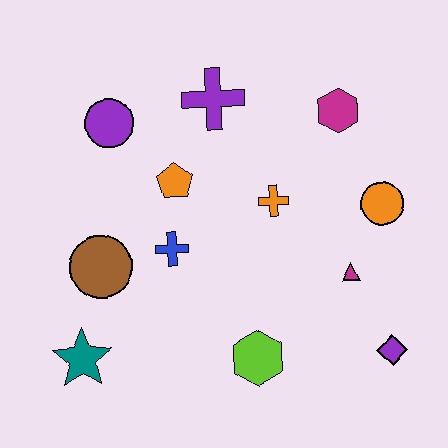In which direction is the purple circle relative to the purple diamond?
The purple circle is to the left of the purple diamond.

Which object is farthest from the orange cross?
The teal star is farthest from the orange cross.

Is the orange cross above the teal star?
Yes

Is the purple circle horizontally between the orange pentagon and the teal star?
Yes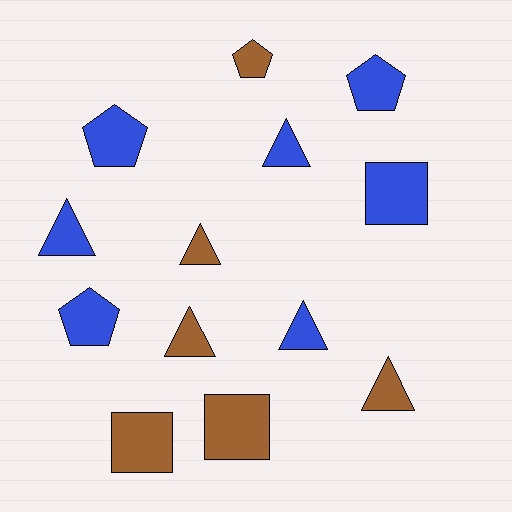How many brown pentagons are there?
There is 1 brown pentagon.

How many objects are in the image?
There are 13 objects.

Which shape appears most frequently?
Triangle, with 6 objects.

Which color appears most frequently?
Blue, with 7 objects.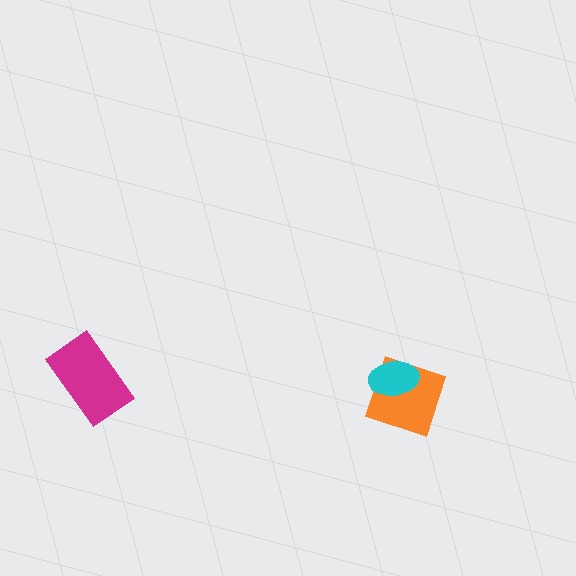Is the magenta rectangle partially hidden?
No, no other shape covers it.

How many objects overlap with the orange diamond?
1 object overlaps with the orange diamond.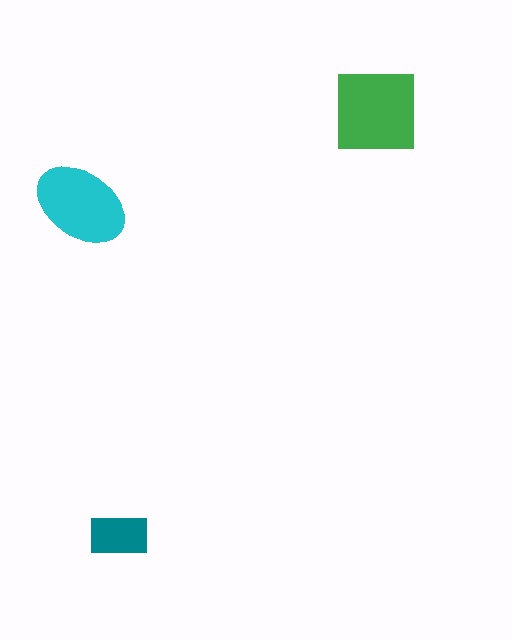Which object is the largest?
The green square.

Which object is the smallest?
The teal rectangle.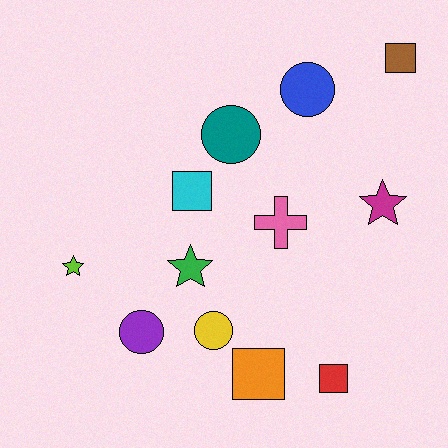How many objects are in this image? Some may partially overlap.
There are 12 objects.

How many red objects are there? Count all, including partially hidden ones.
There is 1 red object.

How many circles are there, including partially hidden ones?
There are 4 circles.